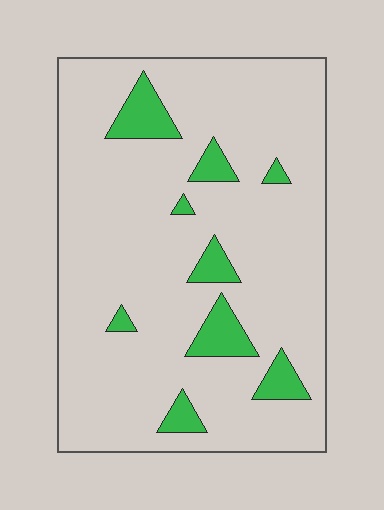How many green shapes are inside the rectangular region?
9.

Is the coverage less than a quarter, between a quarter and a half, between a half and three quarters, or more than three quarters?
Less than a quarter.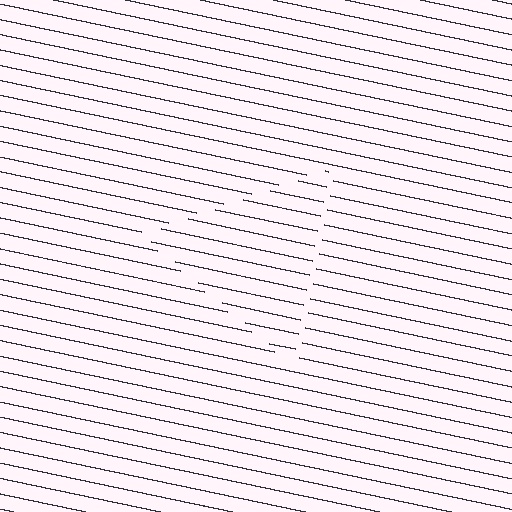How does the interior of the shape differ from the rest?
The interior of the shape contains the same grating, shifted by half a period — the contour is defined by the phase discontinuity where line-ends from the inner and outer gratings abut.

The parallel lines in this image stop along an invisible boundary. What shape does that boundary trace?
An illusory triangle. The interior of the shape contains the same grating, shifted by half a period — the contour is defined by the phase discontinuity where line-ends from the inner and outer gratings abut.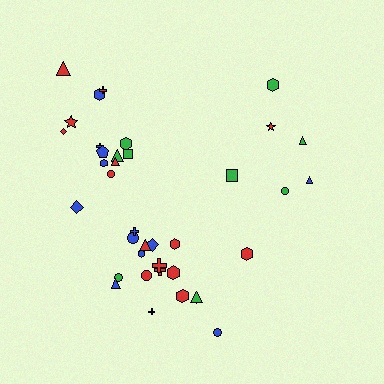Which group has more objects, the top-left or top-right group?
The top-left group.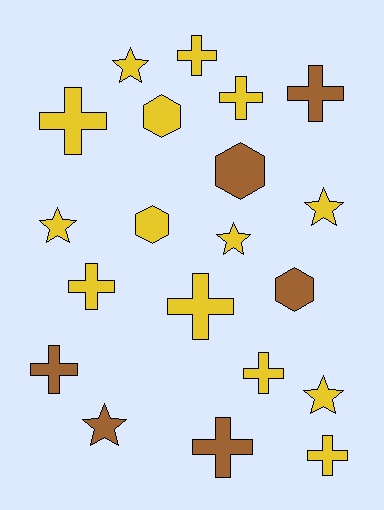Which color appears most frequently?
Yellow, with 14 objects.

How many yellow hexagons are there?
There are 2 yellow hexagons.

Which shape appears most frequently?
Cross, with 10 objects.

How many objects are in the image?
There are 20 objects.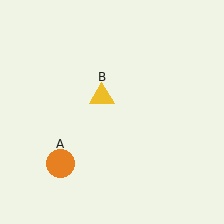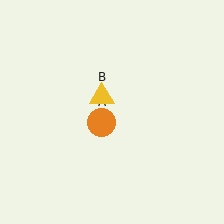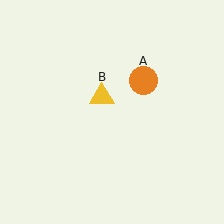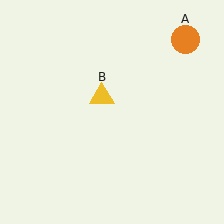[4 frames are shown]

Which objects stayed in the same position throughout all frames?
Yellow triangle (object B) remained stationary.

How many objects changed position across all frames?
1 object changed position: orange circle (object A).